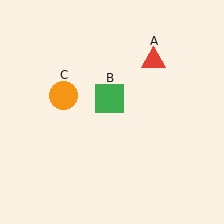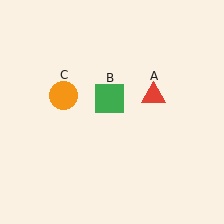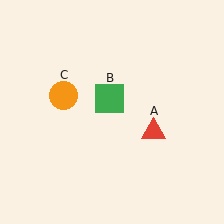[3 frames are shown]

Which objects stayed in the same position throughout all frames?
Green square (object B) and orange circle (object C) remained stationary.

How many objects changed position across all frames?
1 object changed position: red triangle (object A).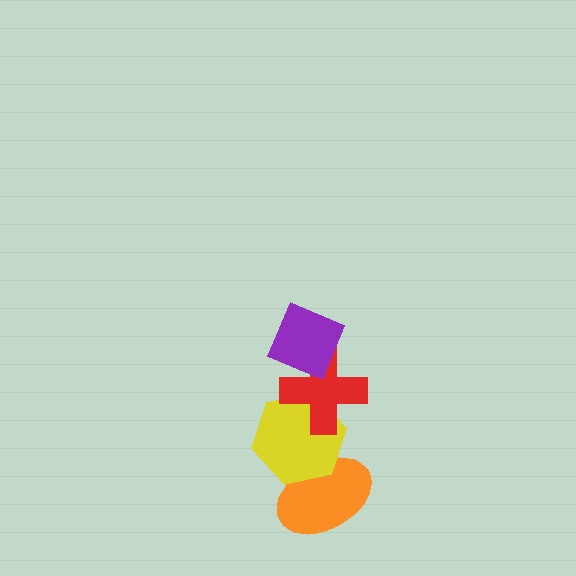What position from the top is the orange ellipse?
The orange ellipse is 4th from the top.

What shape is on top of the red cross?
The purple diamond is on top of the red cross.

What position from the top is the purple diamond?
The purple diamond is 1st from the top.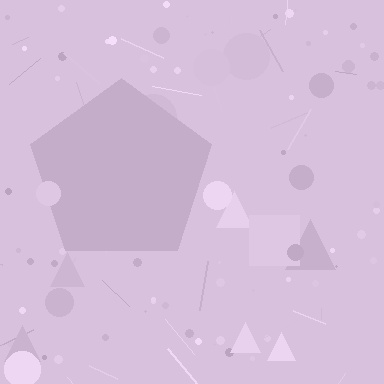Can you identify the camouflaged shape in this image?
The camouflaged shape is a pentagon.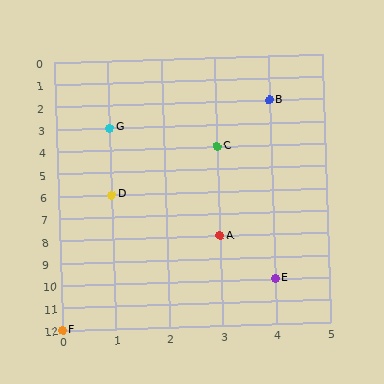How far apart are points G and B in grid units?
Points G and B are 3 columns and 1 row apart (about 3.2 grid units diagonally).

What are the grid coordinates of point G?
Point G is at grid coordinates (1, 3).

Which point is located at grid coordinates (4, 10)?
Point E is at (4, 10).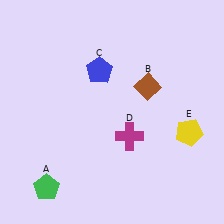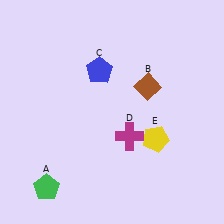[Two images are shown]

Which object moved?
The yellow pentagon (E) moved left.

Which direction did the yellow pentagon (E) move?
The yellow pentagon (E) moved left.